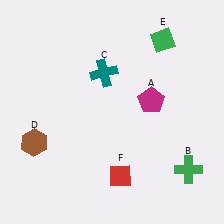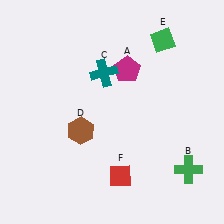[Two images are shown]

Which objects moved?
The objects that moved are: the magenta pentagon (A), the brown hexagon (D).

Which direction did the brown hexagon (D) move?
The brown hexagon (D) moved right.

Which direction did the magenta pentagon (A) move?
The magenta pentagon (A) moved up.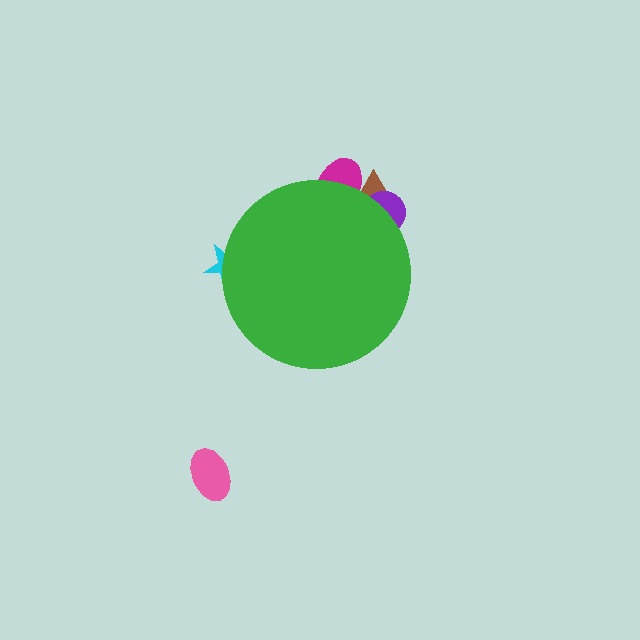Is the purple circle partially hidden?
Yes, the purple circle is partially hidden behind the green circle.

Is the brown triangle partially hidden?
Yes, the brown triangle is partially hidden behind the green circle.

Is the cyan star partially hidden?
Yes, the cyan star is partially hidden behind the green circle.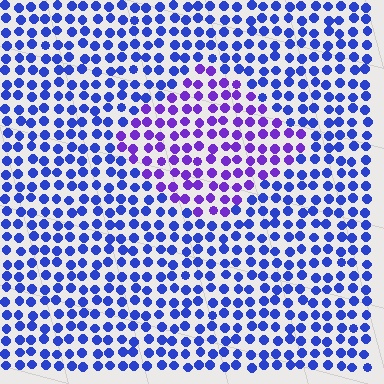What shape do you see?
I see a diamond.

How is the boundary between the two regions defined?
The boundary is defined purely by a slight shift in hue (about 36 degrees). Spacing, size, and orientation are identical on both sides.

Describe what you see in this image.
The image is filled with small blue elements in a uniform arrangement. A diamond-shaped region is visible where the elements are tinted to a slightly different hue, forming a subtle color boundary.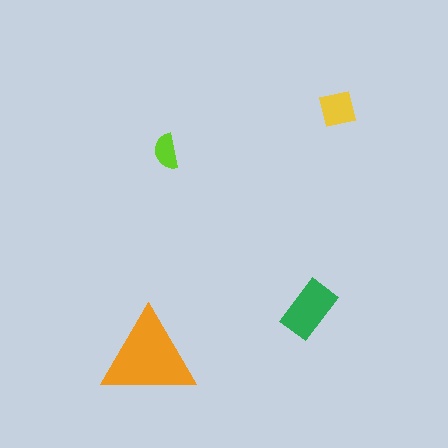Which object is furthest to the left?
The orange triangle is leftmost.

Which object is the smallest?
The lime semicircle.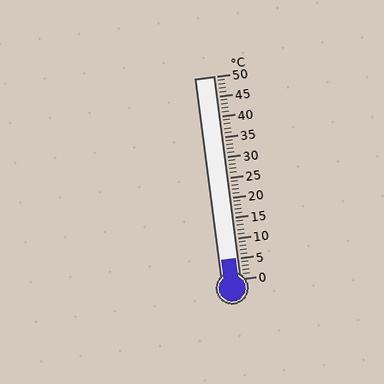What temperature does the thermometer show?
The thermometer shows approximately 5°C.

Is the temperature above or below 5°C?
The temperature is at 5°C.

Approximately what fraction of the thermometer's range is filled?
The thermometer is filled to approximately 10% of its range.